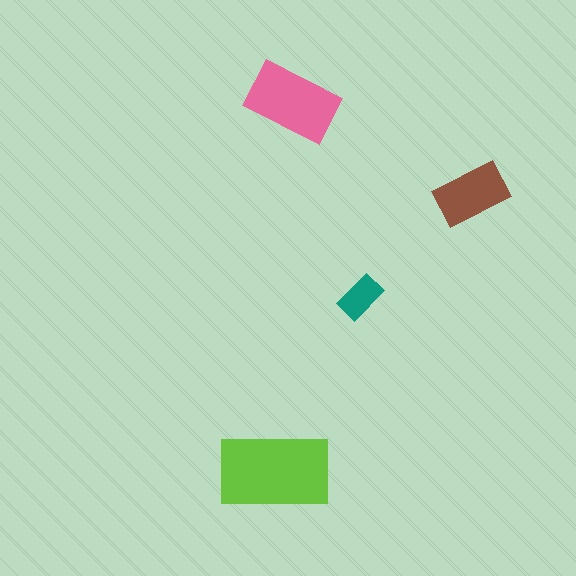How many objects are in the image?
There are 4 objects in the image.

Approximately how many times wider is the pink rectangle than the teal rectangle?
About 2 times wider.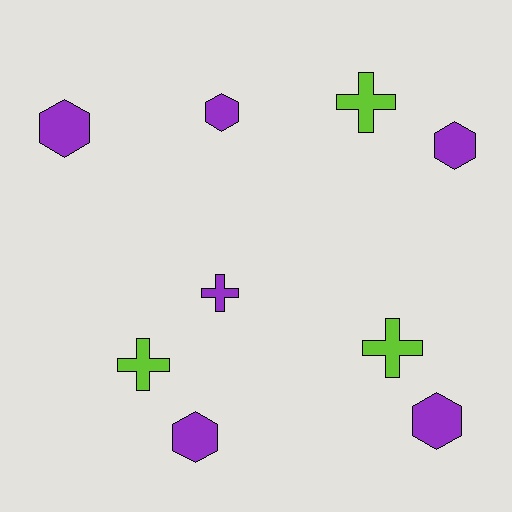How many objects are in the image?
There are 9 objects.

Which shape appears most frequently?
Hexagon, with 5 objects.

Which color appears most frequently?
Purple, with 6 objects.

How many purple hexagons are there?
There are 5 purple hexagons.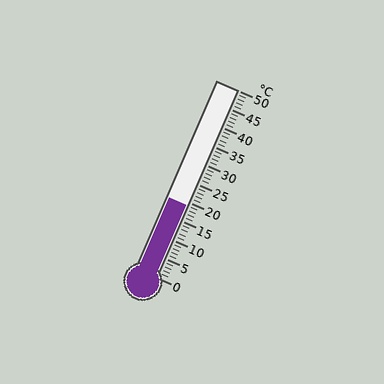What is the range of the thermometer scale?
The thermometer scale ranges from 0°C to 50°C.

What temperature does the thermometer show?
The thermometer shows approximately 19°C.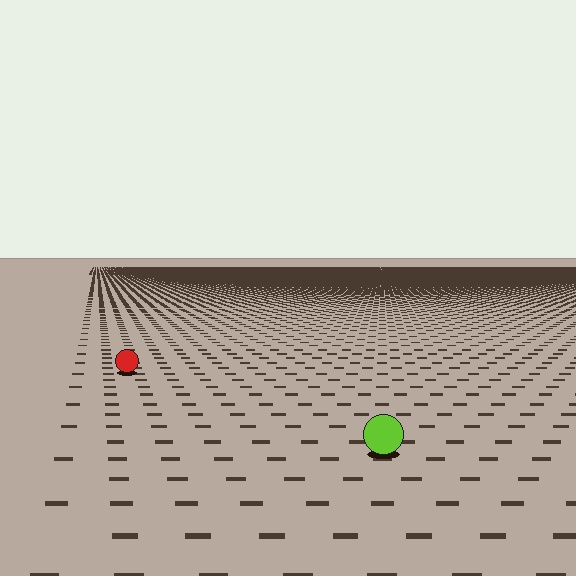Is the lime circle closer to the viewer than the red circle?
Yes. The lime circle is closer — you can tell from the texture gradient: the ground texture is coarser near it.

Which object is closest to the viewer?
The lime circle is closest. The texture marks near it are larger and more spread out.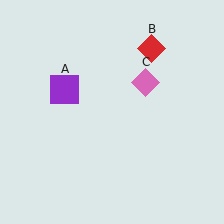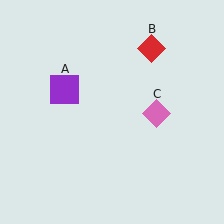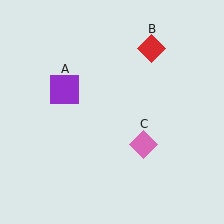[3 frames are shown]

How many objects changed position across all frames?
1 object changed position: pink diamond (object C).